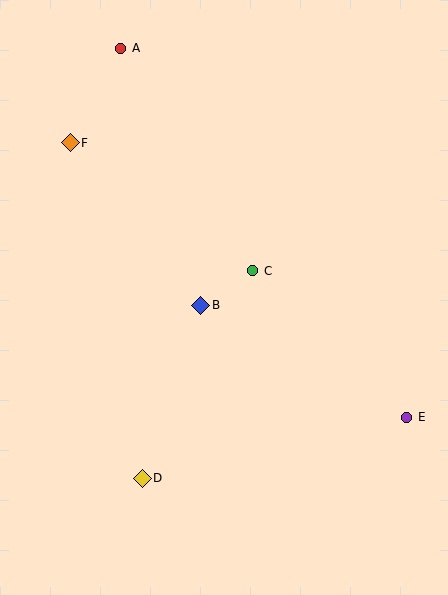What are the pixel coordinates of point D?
Point D is at (142, 478).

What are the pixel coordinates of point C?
Point C is at (253, 271).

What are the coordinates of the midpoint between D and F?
The midpoint between D and F is at (106, 310).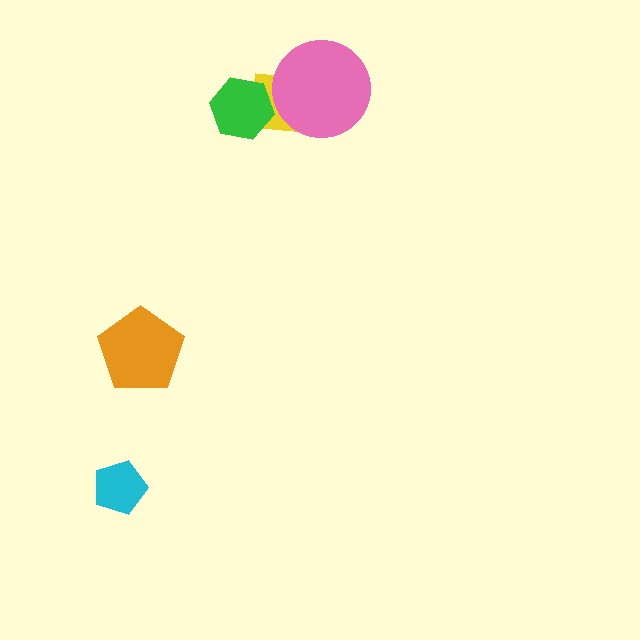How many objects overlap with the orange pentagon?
0 objects overlap with the orange pentagon.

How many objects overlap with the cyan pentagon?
0 objects overlap with the cyan pentagon.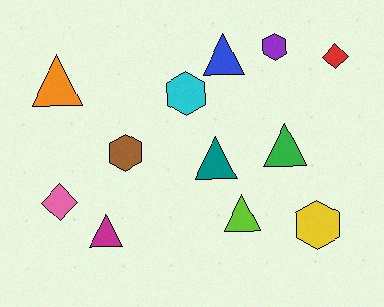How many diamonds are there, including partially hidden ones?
There are 2 diamonds.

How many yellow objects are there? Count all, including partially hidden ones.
There is 1 yellow object.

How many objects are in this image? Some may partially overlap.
There are 12 objects.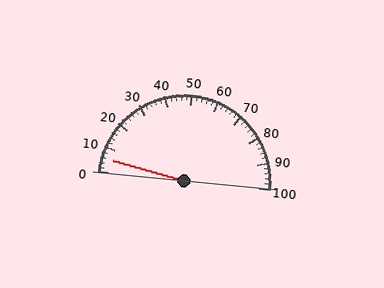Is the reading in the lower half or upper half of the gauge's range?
The reading is in the lower half of the range (0 to 100).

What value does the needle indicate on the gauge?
The needle indicates approximately 6.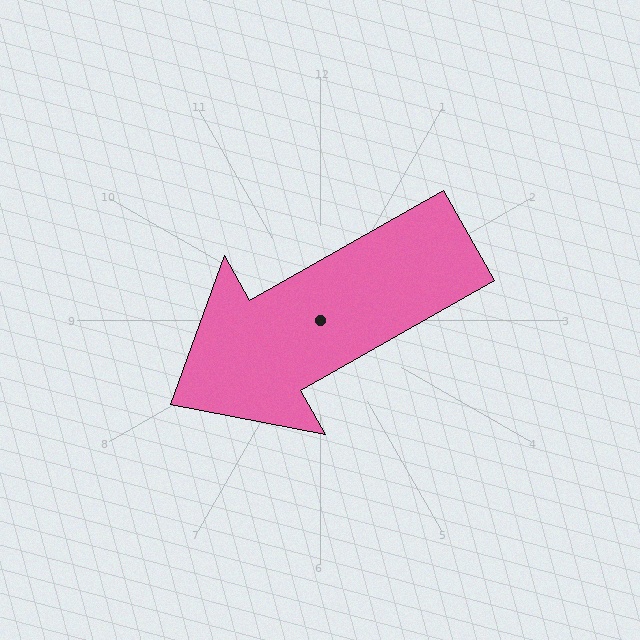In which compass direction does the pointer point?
Southwest.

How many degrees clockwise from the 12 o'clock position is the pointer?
Approximately 240 degrees.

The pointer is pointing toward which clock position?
Roughly 8 o'clock.